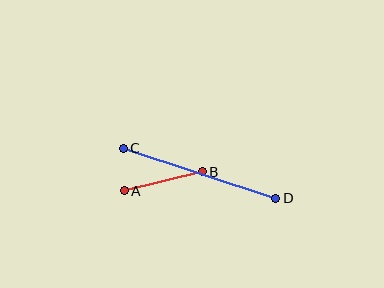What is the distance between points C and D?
The distance is approximately 160 pixels.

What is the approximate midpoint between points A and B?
The midpoint is at approximately (163, 181) pixels.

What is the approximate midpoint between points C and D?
The midpoint is at approximately (199, 173) pixels.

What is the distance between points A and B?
The distance is approximately 80 pixels.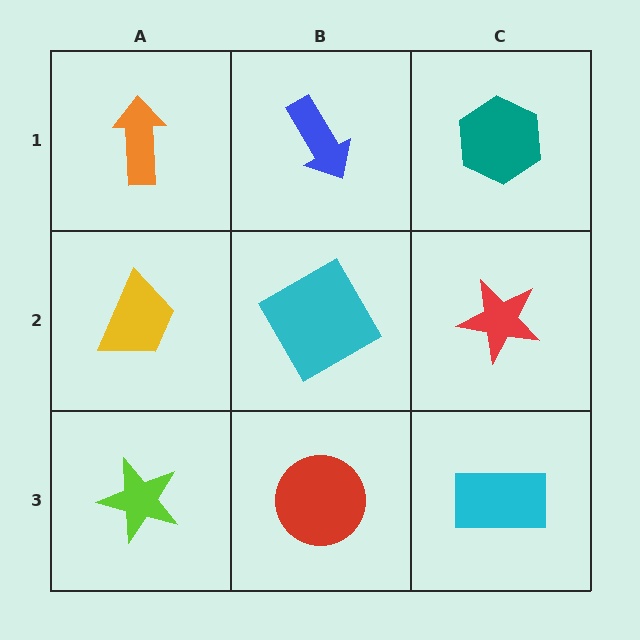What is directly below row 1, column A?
A yellow trapezoid.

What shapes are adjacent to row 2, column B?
A blue arrow (row 1, column B), a red circle (row 3, column B), a yellow trapezoid (row 2, column A), a red star (row 2, column C).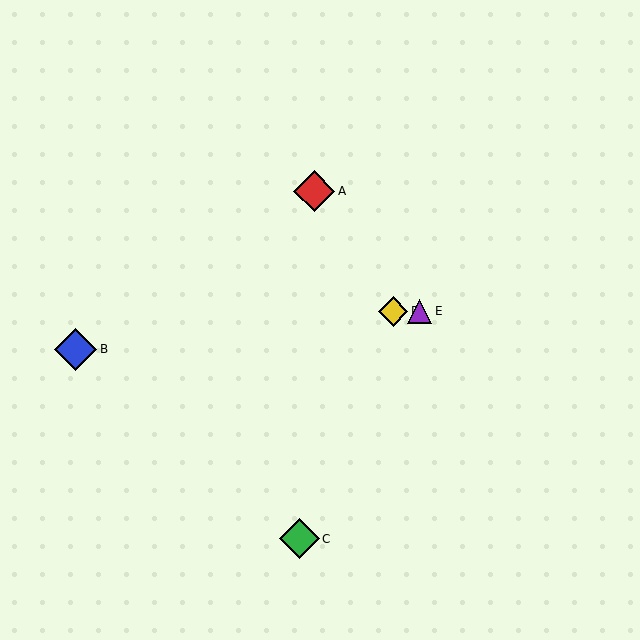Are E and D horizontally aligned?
Yes, both are at y≈311.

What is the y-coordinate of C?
Object C is at y≈539.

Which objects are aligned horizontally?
Objects D, E are aligned horizontally.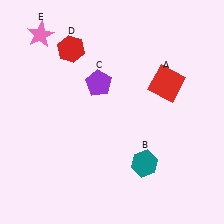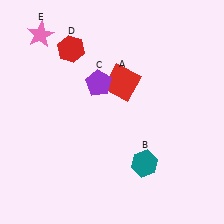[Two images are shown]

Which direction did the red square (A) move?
The red square (A) moved left.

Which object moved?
The red square (A) moved left.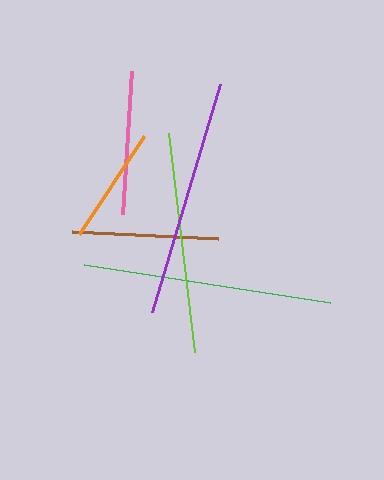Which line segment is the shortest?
The orange line is the shortest at approximately 118 pixels.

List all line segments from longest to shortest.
From longest to shortest: green, purple, lime, brown, pink, orange.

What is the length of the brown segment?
The brown segment is approximately 146 pixels long.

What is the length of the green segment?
The green segment is approximately 248 pixels long.